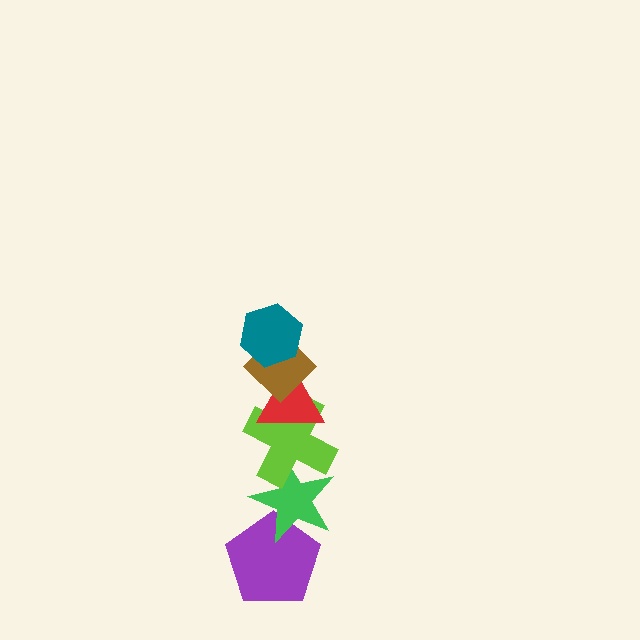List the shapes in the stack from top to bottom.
From top to bottom: the teal hexagon, the brown diamond, the red triangle, the lime cross, the green star, the purple pentagon.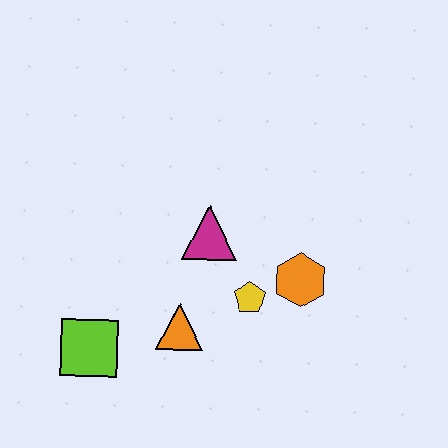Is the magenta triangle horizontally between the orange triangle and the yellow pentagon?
Yes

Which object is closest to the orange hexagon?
The yellow pentagon is closest to the orange hexagon.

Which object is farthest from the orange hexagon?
The lime square is farthest from the orange hexagon.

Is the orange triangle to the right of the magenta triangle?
No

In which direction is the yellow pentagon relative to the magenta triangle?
The yellow pentagon is below the magenta triangle.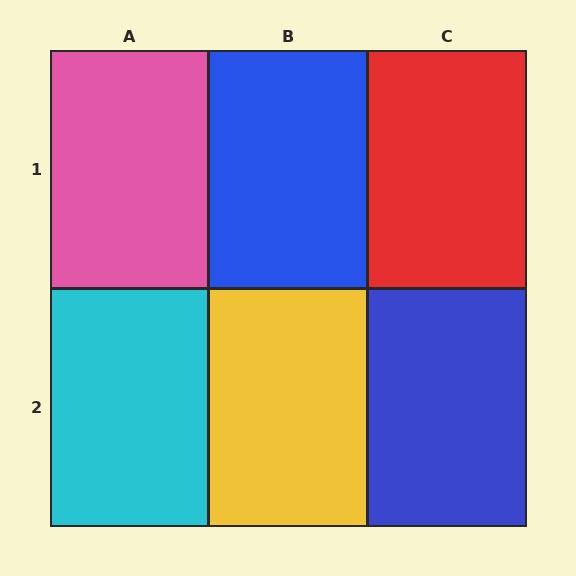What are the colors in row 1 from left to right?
Pink, blue, red.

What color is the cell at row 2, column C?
Blue.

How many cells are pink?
1 cell is pink.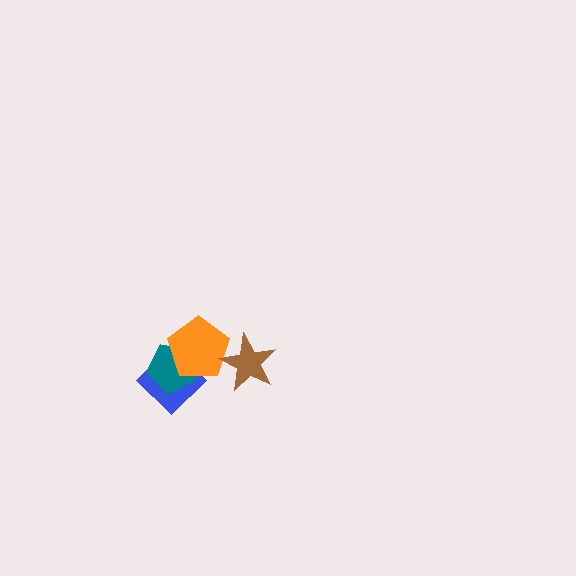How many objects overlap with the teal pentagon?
2 objects overlap with the teal pentagon.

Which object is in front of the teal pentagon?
The orange pentagon is in front of the teal pentagon.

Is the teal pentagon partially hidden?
Yes, it is partially covered by another shape.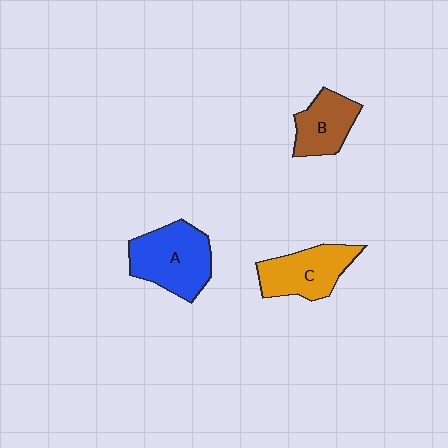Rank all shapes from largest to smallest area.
From largest to smallest: A (blue), C (orange), B (brown).